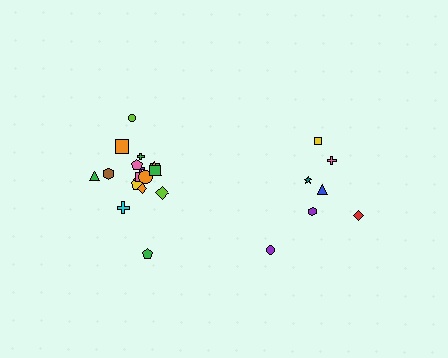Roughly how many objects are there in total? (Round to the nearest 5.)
Roughly 25 objects in total.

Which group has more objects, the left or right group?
The left group.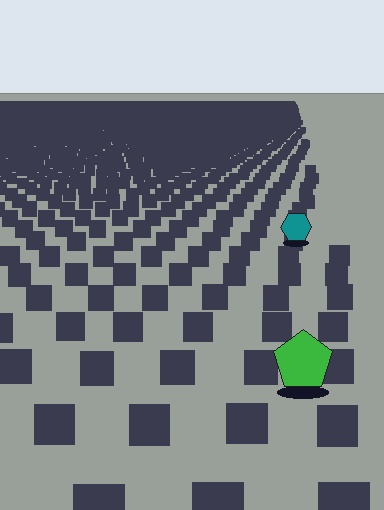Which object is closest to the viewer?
The green pentagon is closest. The texture marks near it are larger and more spread out.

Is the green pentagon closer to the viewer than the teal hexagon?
Yes. The green pentagon is closer — you can tell from the texture gradient: the ground texture is coarser near it.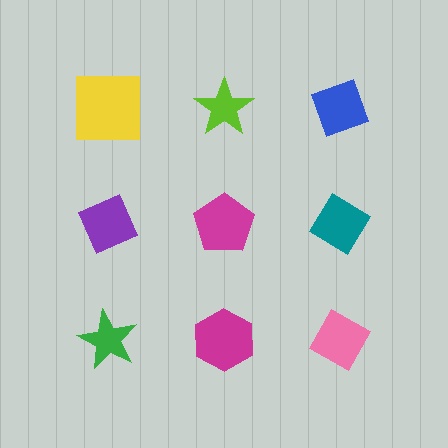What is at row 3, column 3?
A pink diamond.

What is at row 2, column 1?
A purple diamond.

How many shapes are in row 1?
3 shapes.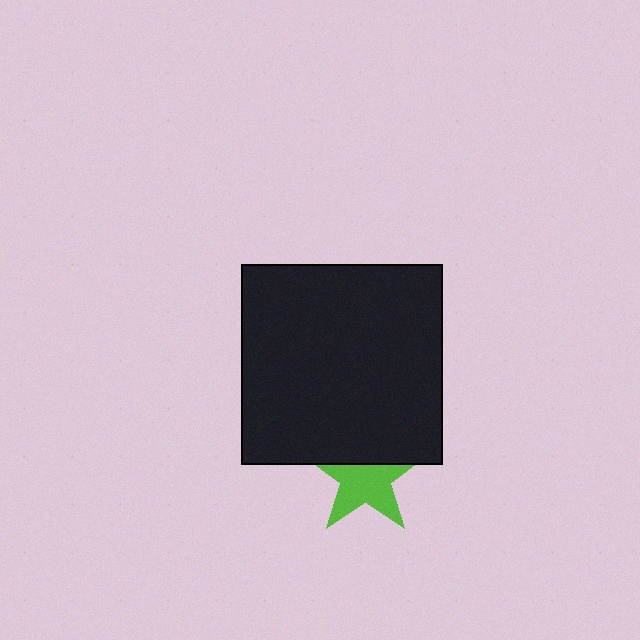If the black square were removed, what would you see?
You would see the complete lime star.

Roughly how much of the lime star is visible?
About half of it is visible (roughly 64%).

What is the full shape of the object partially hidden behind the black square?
The partially hidden object is a lime star.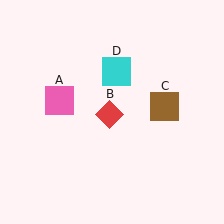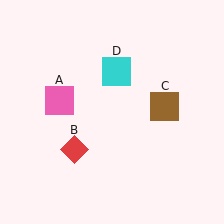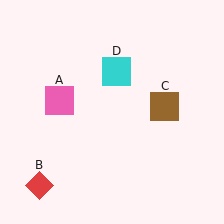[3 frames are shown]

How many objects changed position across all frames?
1 object changed position: red diamond (object B).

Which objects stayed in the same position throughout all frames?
Pink square (object A) and brown square (object C) and cyan square (object D) remained stationary.